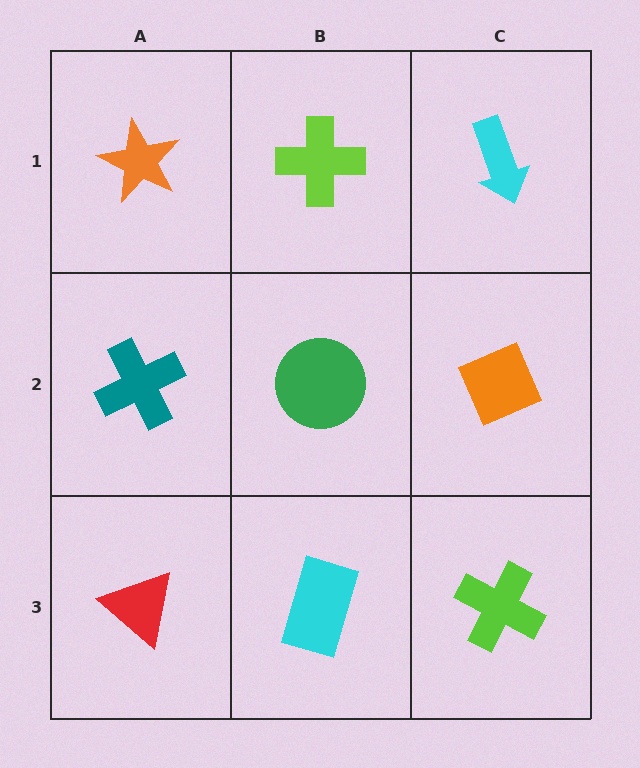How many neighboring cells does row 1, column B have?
3.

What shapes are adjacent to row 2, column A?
An orange star (row 1, column A), a red triangle (row 3, column A), a green circle (row 2, column B).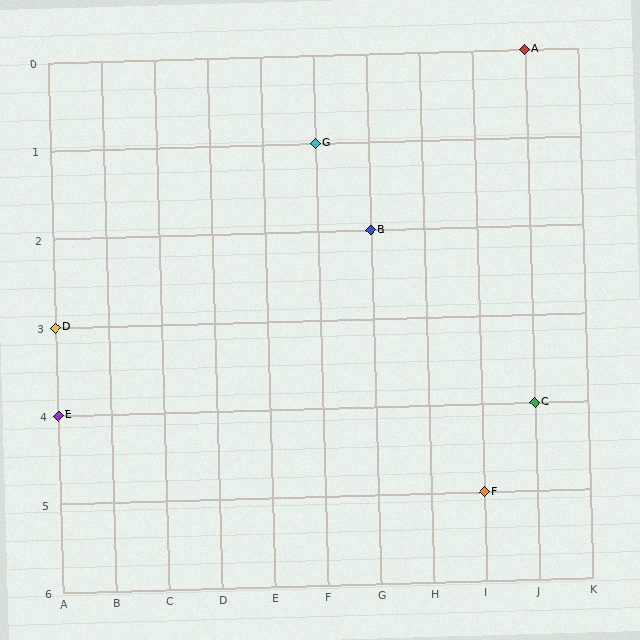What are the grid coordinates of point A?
Point A is at grid coordinates (J, 0).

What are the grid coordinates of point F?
Point F is at grid coordinates (I, 5).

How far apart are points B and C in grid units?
Points B and C are 3 columns and 2 rows apart (about 3.6 grid units diagonally).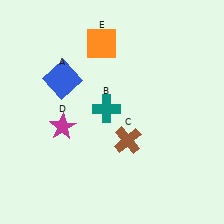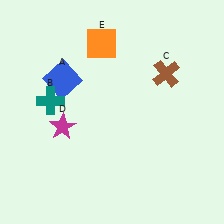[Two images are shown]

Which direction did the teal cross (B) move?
The teal cross (B) moved left.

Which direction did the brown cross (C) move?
The brown cross (C) moved up.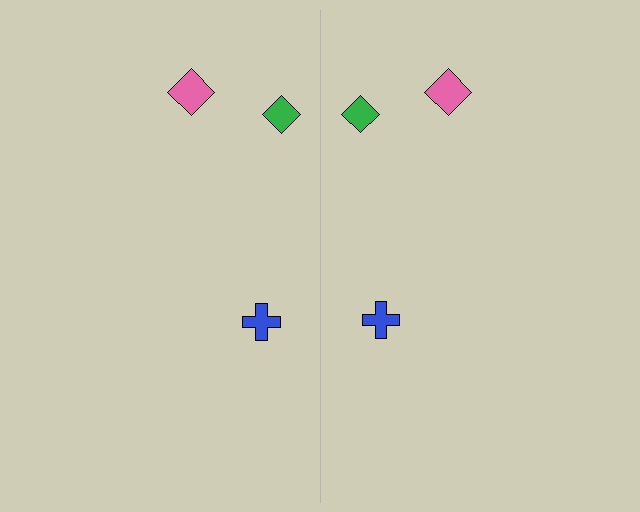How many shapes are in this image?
There are 6 shapes in this image.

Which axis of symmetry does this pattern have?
The pattern has a vertical axis of symmetry running through the center of the image.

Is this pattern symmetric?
Yes, this pattern has bilateral (reflection) symmetry.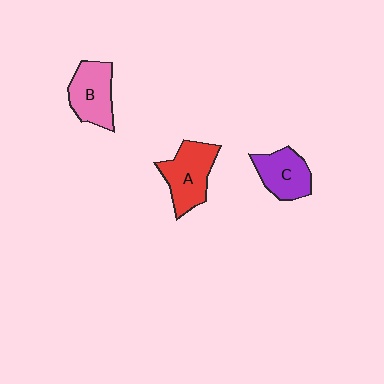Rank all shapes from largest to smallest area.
From largest to smallest: A (red), B (pink), C (purple).